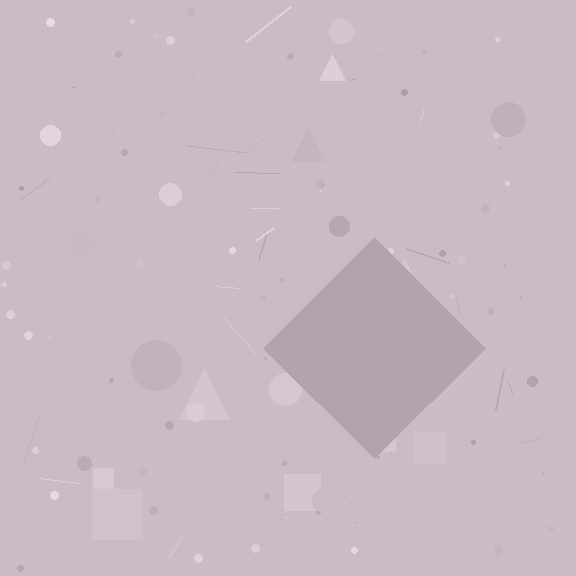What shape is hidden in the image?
A diamond is hidden in the image.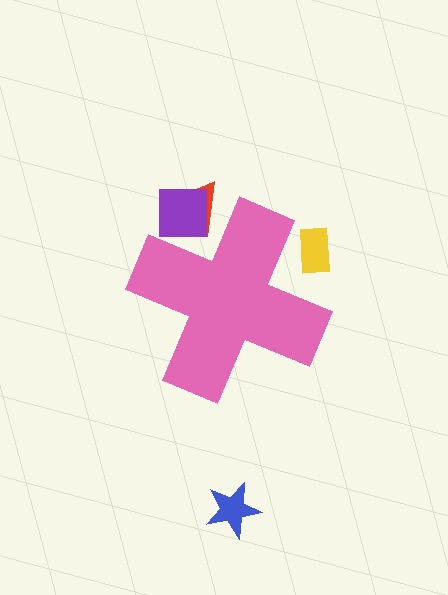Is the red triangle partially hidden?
Yes, the red triangle is partially hidden behind the pink cross.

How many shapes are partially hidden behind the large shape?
3 shapes are partially hidden.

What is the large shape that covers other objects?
A pink cross.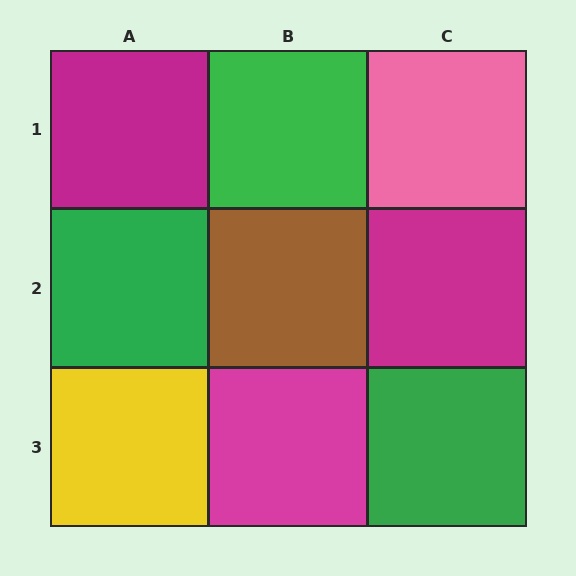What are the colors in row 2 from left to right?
Green, brown, magenta.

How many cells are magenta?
3 cells are magenta.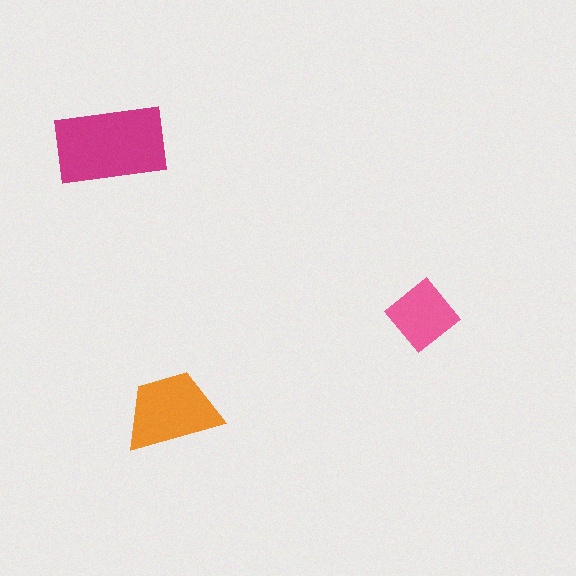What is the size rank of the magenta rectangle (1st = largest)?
1st.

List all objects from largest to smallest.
The magenta rectangle, the orange trapezoid, the pink diamond.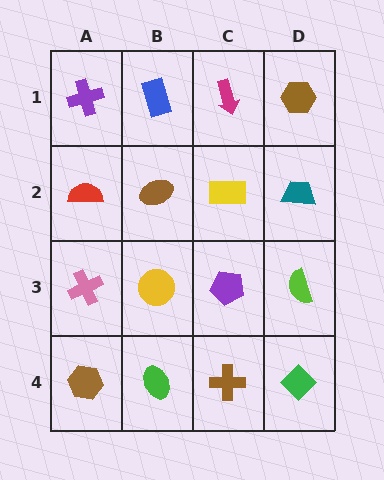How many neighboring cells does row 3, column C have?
4.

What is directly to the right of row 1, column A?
A blue rectangle.